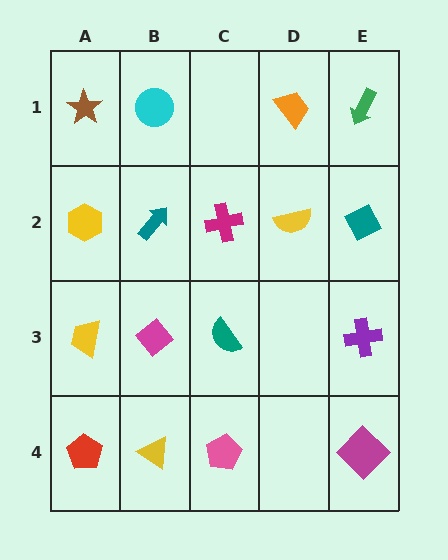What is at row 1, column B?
A cyan circle.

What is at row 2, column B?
A teal arrow.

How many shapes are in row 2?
5 shapes.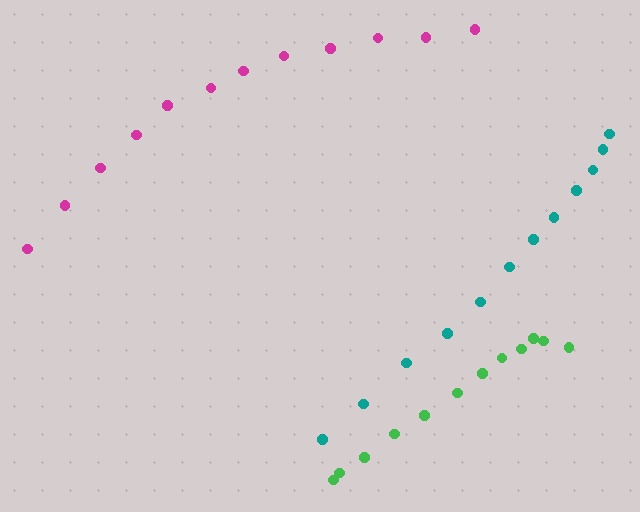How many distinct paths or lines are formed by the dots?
There are 3 distinct paths.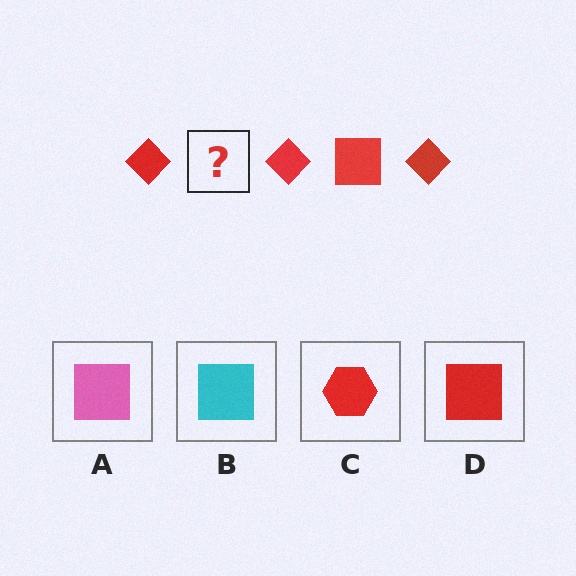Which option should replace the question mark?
Option D.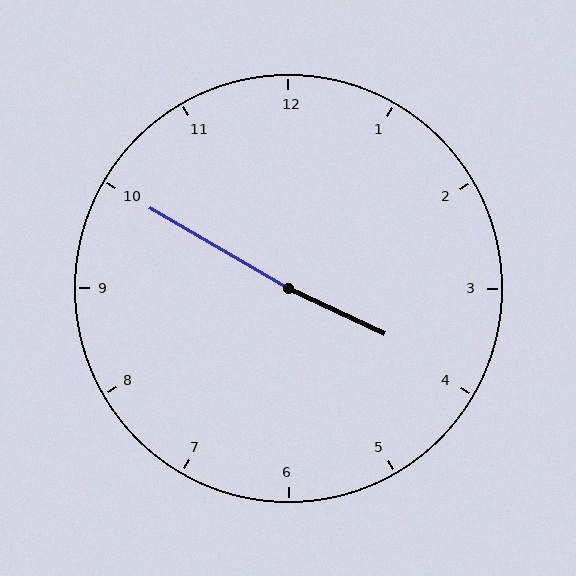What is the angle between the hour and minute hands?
Approximately 175 degrees.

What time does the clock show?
3:50.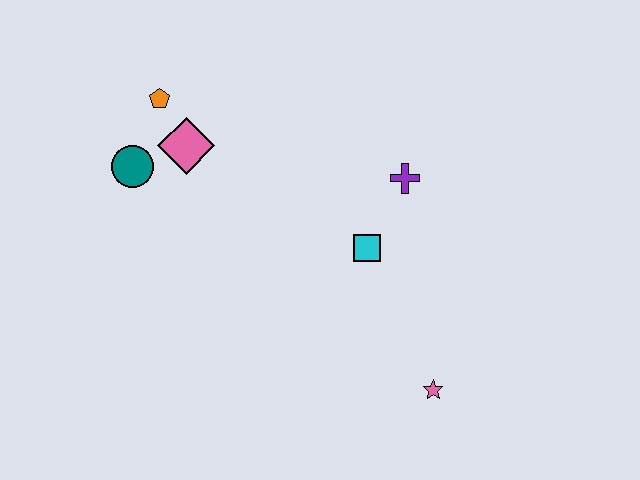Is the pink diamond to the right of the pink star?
No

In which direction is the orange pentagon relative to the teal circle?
The orange pentagon is above the teal circle.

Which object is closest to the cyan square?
The purple cross is closest to the cyan square.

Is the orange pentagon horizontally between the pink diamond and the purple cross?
No